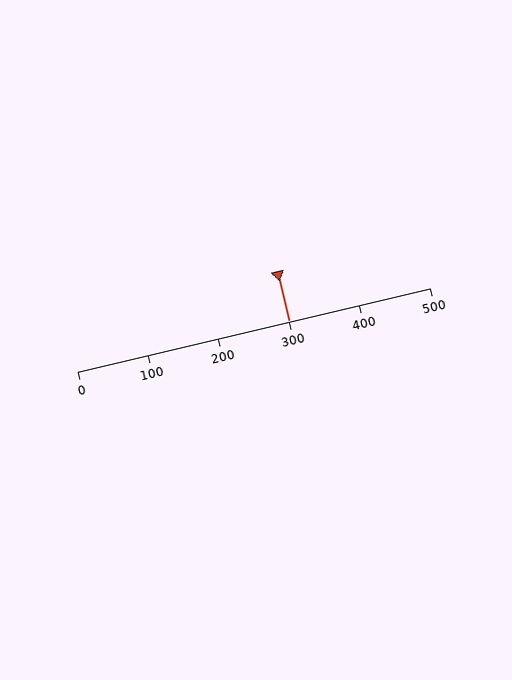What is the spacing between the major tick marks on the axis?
The major ticks are spaced 100 apart.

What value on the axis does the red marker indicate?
The marker indicates approximately 300.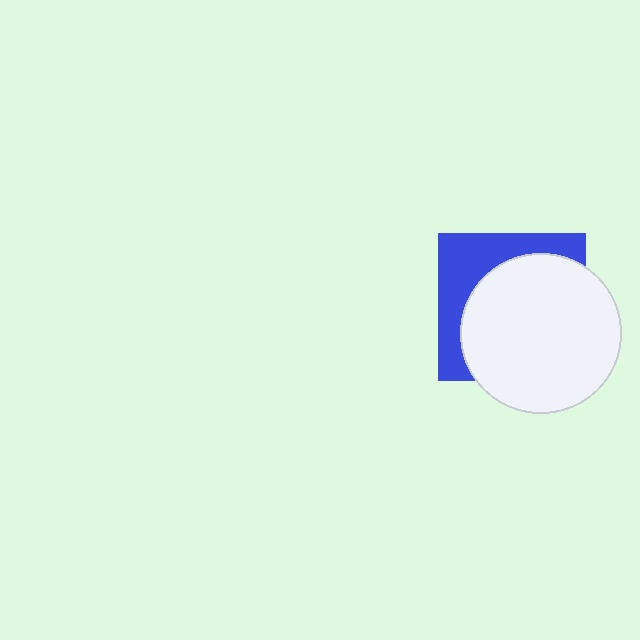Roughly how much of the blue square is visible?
A small part of it is visible (roughly 35%).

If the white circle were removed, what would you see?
You would see the complete blue square.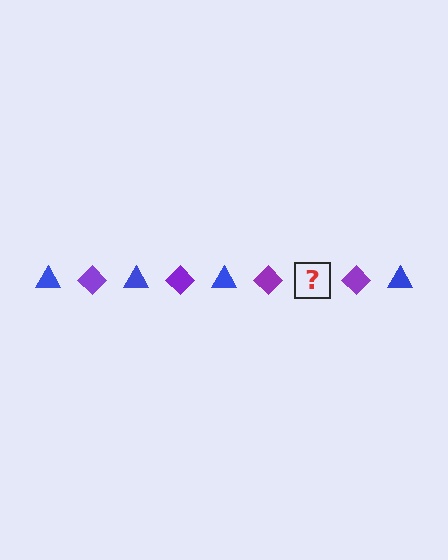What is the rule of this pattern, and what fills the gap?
The rule is that the pattern alternates between blue triangle and purple diamond. The gap should be filled with a blue triangle.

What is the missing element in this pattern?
The missing element is a blue triangle.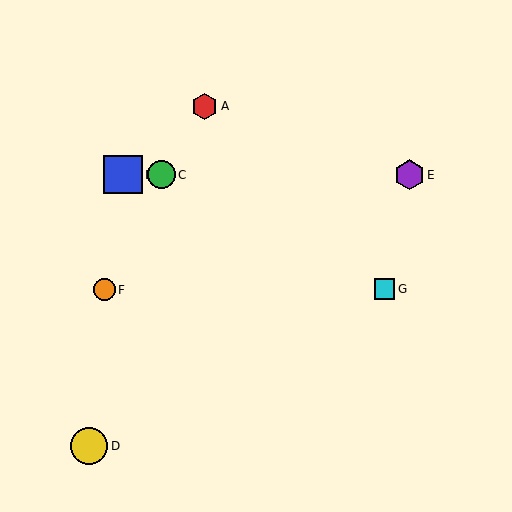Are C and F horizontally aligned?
No, C is at y≈175 and F is at y≈290.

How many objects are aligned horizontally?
3 objects (B, C, E) are aligned horizontally.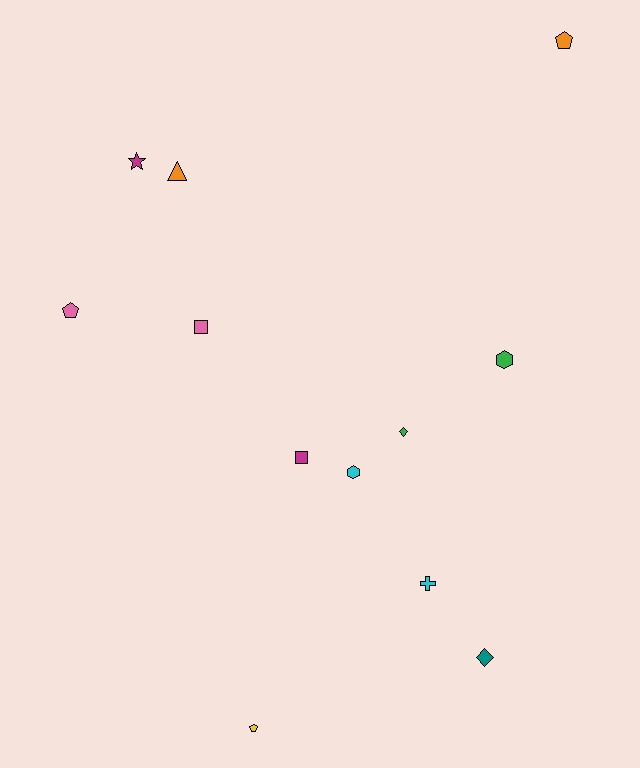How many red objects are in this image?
There are no red objects.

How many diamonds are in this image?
There are 2 diamonds.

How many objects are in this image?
There are 12 objects.